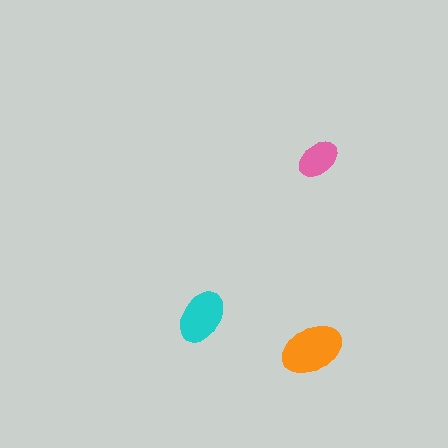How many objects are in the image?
There are 3 objects in the image.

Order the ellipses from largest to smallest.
the orange one, the cyan one, the pink one.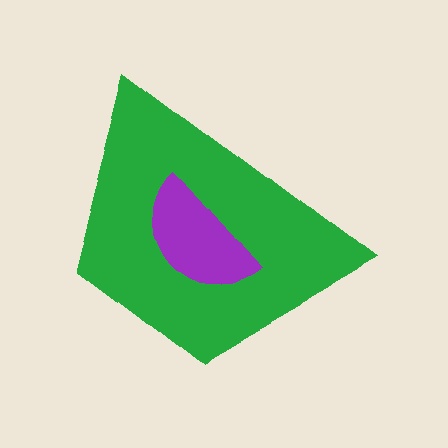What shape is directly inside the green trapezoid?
The purple semicircle.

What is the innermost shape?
The purple semicircle.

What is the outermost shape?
The green trapezoid.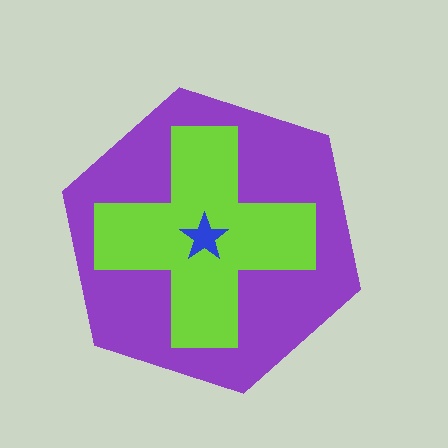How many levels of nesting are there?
3.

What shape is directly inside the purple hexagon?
The lime cross.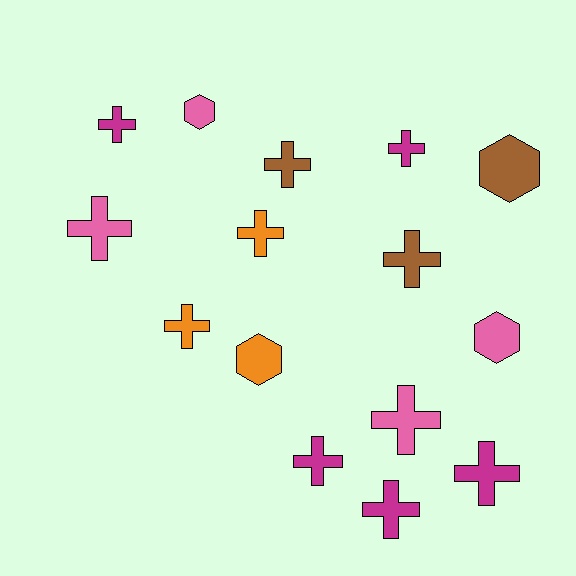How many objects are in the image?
There are 15 objects.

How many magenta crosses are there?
There are 5 magenta crosses.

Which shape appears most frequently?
Cross, with 11 objects.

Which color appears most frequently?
Magenta, with 5 objects.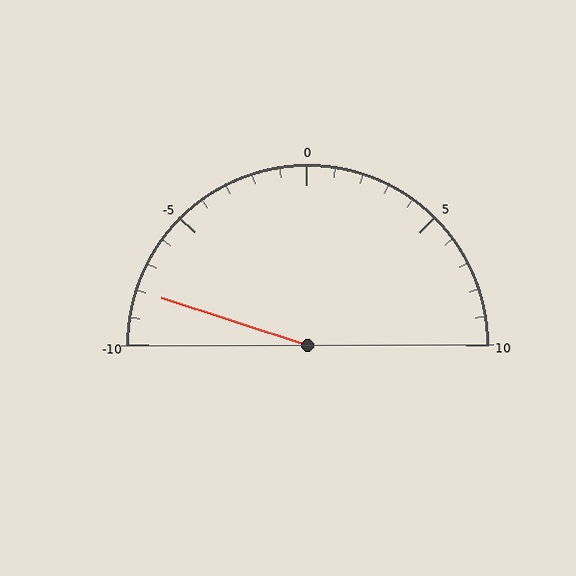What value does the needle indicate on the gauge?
The needle indicates approximately -8.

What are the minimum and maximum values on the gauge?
The gauge ranges from -10 to 10.